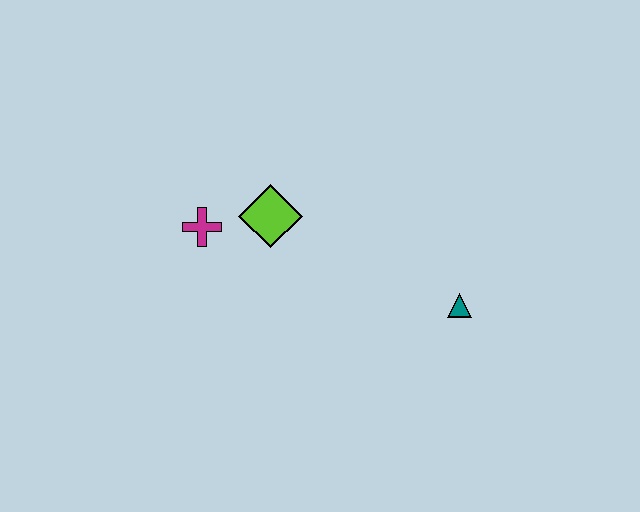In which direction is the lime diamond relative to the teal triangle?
The lime diamond is to the left of the teal triangle.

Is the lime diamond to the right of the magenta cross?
Yes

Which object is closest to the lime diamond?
The magenta cross is closest to the lime diamond.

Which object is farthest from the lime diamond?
The teal triangle is farthest from the lime diamond.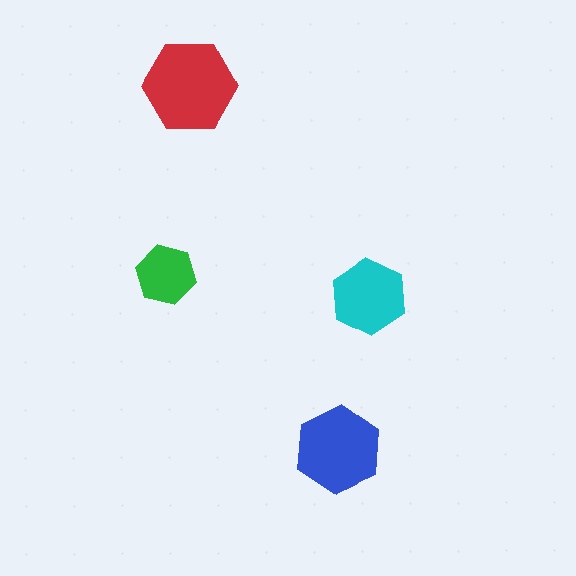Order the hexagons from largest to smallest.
the red one, the blue one, the cyan one, the green one.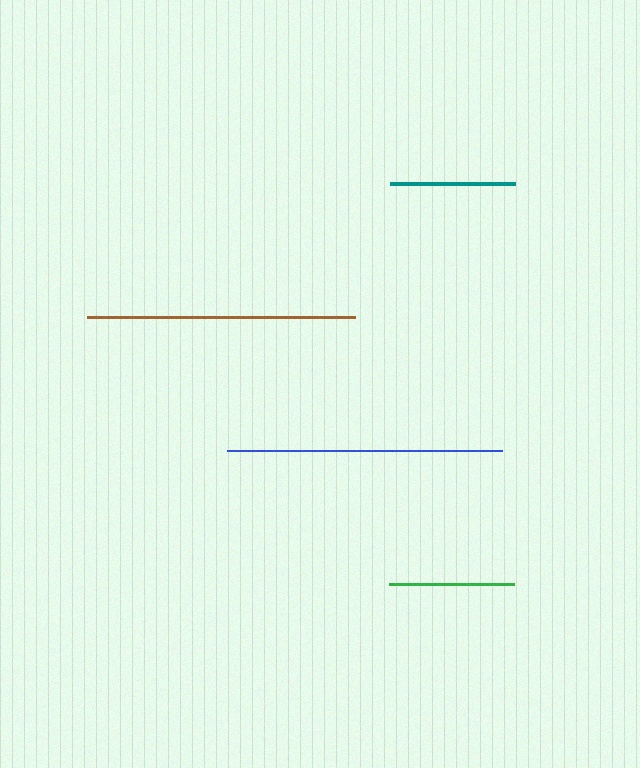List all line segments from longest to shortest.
From longest to shortest: blue, brown, green, teal.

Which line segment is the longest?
The blue line is the longest at approximately 275 pixels.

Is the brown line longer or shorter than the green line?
The brown line is longer than the green line.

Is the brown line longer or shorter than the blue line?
The blue line is longer than the brown line.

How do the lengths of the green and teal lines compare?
The green and teal lines are approximately the same length.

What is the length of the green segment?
The green segment is approximately 125 pixels long.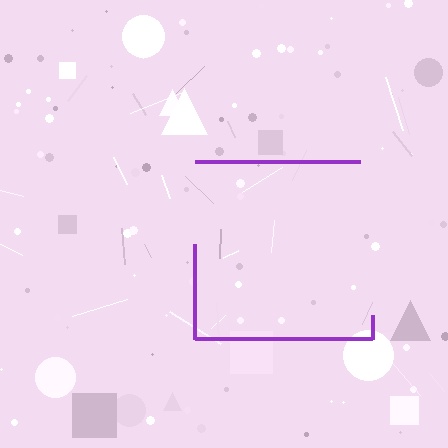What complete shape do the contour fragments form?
The contour fragments form a square.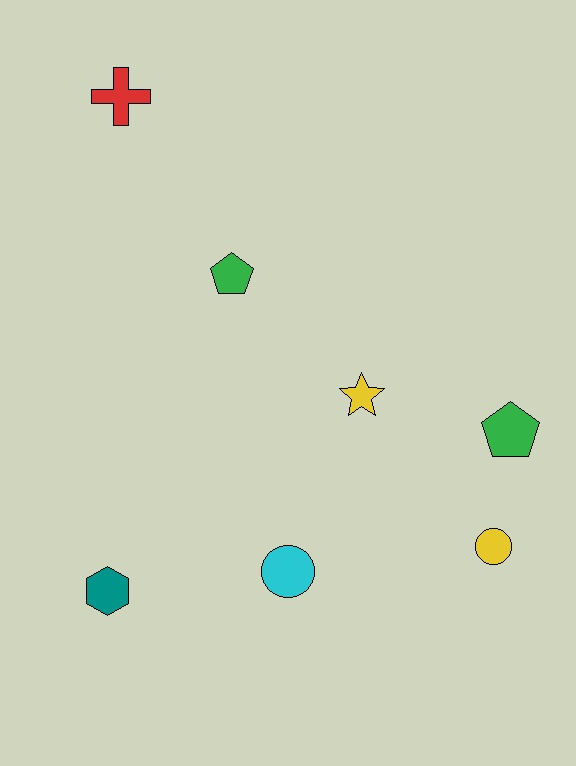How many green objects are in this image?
There are 2 green objects.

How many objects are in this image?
There are 7 objects.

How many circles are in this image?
There are 2 circles.